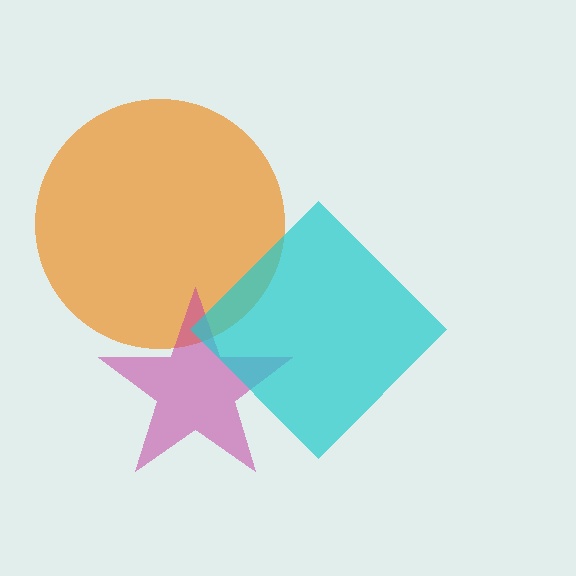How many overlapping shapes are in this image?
There are 3 overlapping shapes in the image.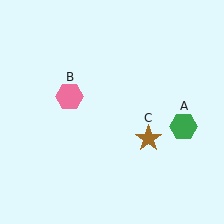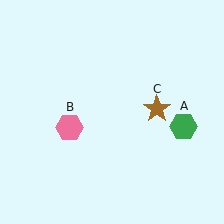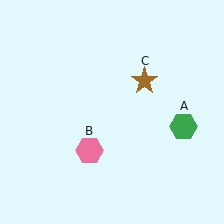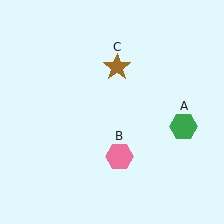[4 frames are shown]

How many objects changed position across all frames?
2 objects changed position: pink hexagon (object B), brown star (object C).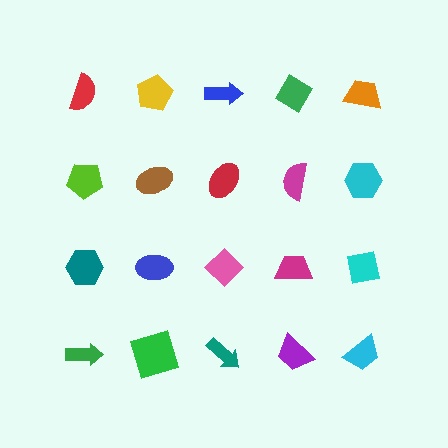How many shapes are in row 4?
5 shapes.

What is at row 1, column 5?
An orange trapezoid.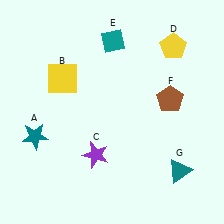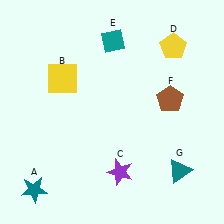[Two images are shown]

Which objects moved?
The objects that moved are: the teal star (A), the purple star (C).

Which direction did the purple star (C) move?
The purple star (C) moved right.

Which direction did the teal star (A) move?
The teal star (A) moved down.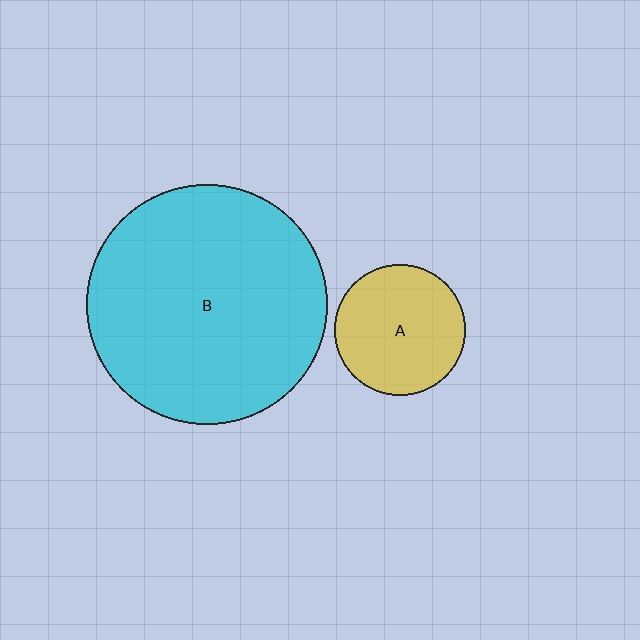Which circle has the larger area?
Circle B (cyan).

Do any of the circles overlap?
No, none of the circles overlap.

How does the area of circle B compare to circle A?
Approximately 3.3 times.